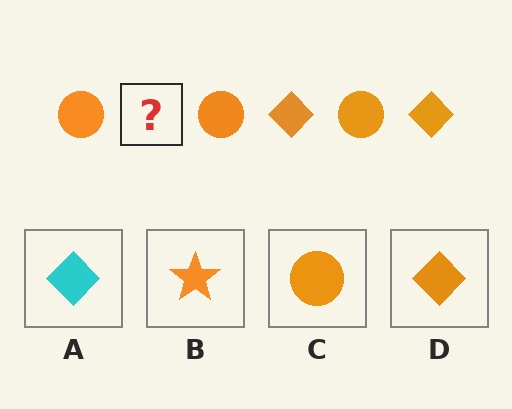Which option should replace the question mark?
Option D.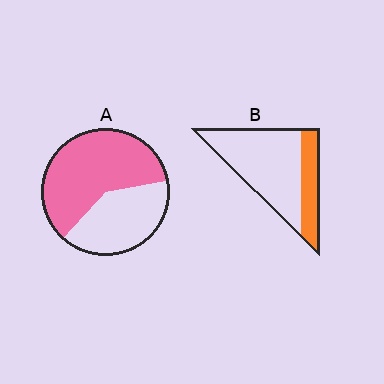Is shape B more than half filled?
No.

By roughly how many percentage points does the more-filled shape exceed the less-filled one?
By roughly 35 percentage points (A over B).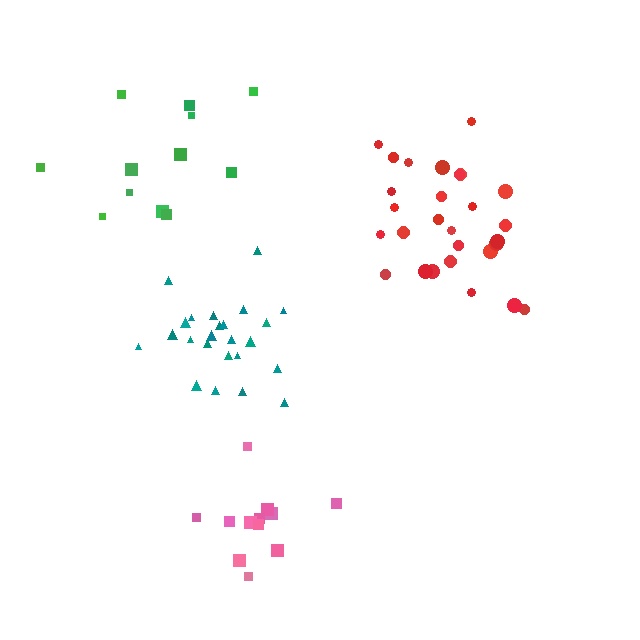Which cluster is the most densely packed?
Teal.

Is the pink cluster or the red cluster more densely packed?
Red.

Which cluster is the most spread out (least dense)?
Green.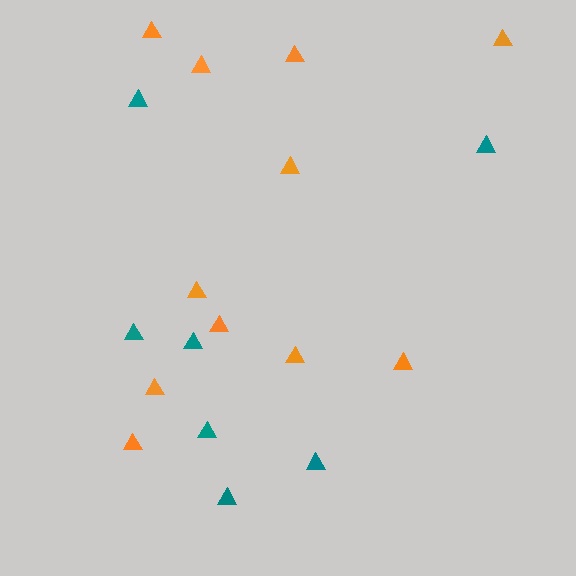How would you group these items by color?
There are 2 groups: one group of orange triangles (11) and one group of teal triangles (7).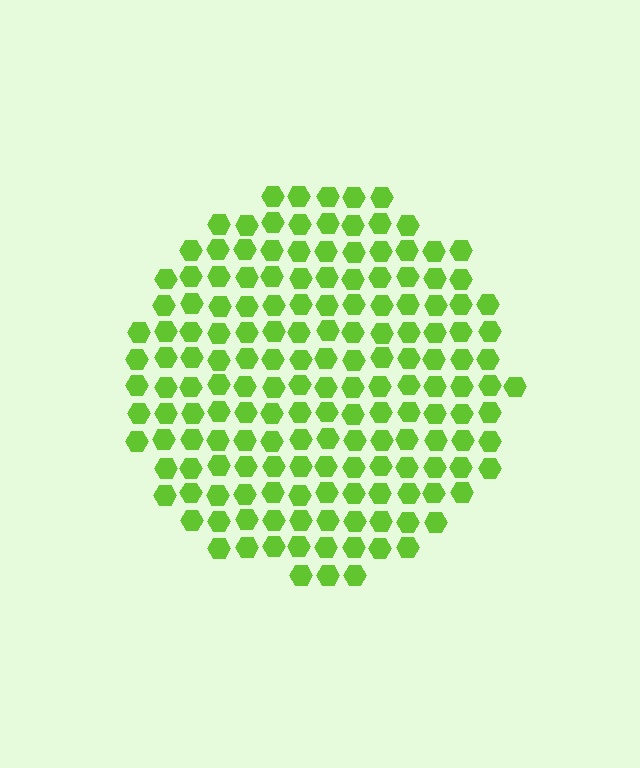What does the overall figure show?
The overall figure shows a circle.